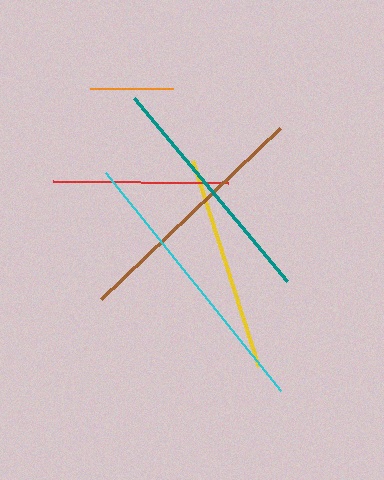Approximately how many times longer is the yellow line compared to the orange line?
The yellow line is approximately 2.6 times the length of the orange line.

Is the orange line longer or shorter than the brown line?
The brown line is longer than the orange line.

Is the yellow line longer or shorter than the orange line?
The yellow line is longer than the orange line.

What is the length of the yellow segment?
The yellow segment is approximately 216 pixels long.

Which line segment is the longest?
The cyan line is the longest at approximately 280 pixels.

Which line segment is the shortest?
The orange line is the shortest at approximately 83 pixels.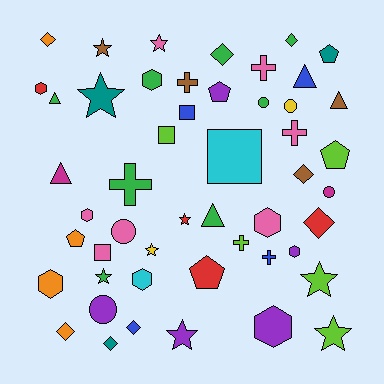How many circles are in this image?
There are 5 circles.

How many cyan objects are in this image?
There are 2 cyan objects.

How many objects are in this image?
There are 50 objects.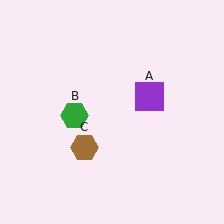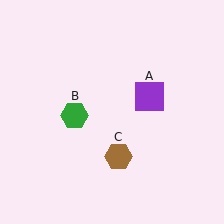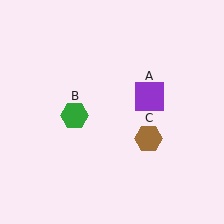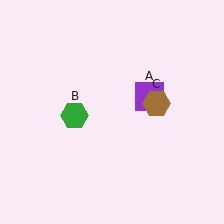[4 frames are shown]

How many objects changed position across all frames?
1 object changed position: brown hexagon (object C).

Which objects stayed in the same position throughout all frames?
Purple square (object A) and green hexagon (object B) remained stationary.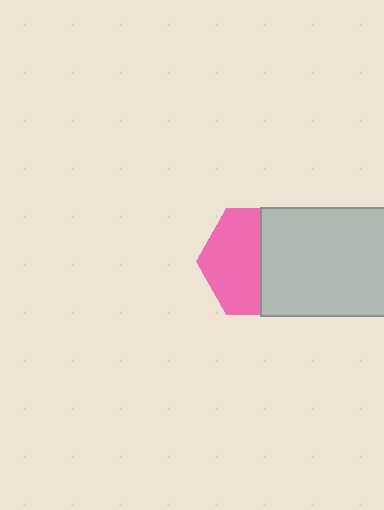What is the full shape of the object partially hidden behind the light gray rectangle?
The partially hidden object is a pink hexagon.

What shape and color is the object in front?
The object in front is a light gray rectangle.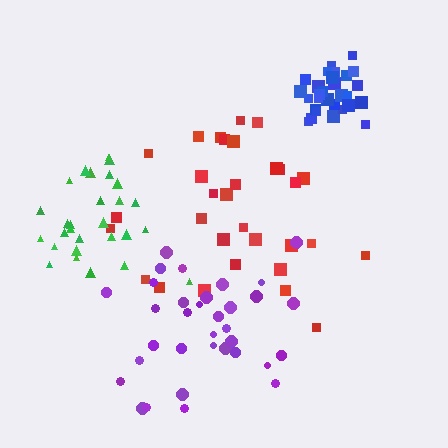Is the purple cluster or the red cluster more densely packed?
Purple.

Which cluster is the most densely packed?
Blue.